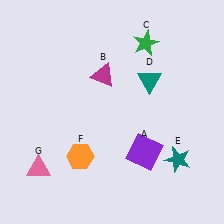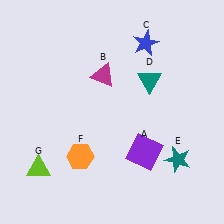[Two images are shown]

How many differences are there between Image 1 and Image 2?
There are 2 differences between the two images.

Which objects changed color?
C changed from green to blue. G changed from pink to lime.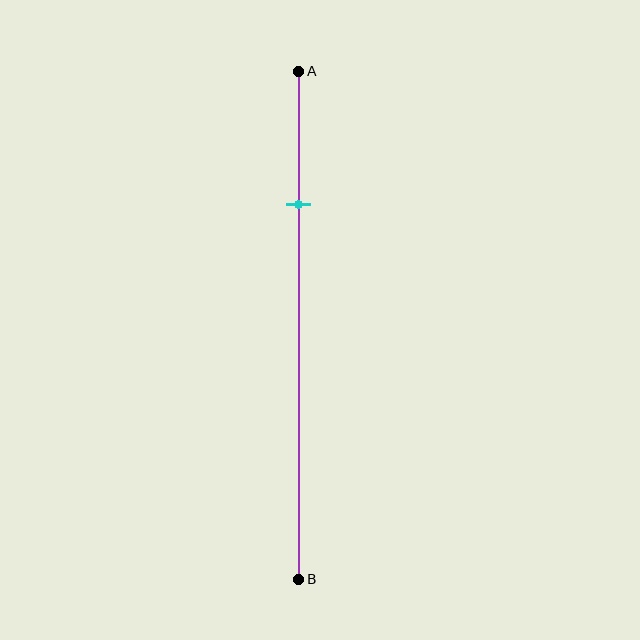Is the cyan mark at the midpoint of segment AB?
No, the mark is at about 25% from A, not at the 50% midpoint.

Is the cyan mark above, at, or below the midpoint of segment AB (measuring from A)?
The cyan mark is above the midpoint of segment AB.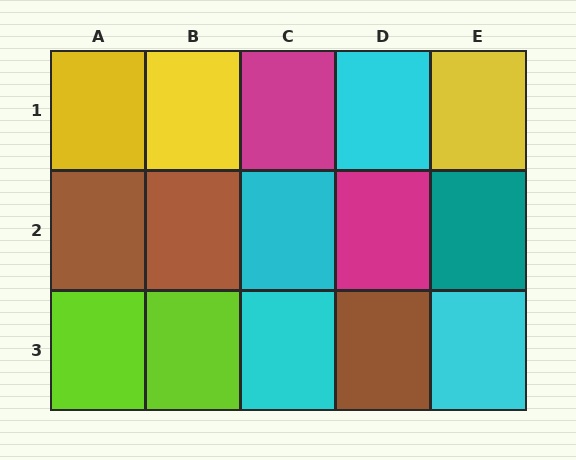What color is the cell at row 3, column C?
Cyan.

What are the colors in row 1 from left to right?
Yellow, yellow, magenta, cyan, yellow.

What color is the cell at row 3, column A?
Lime.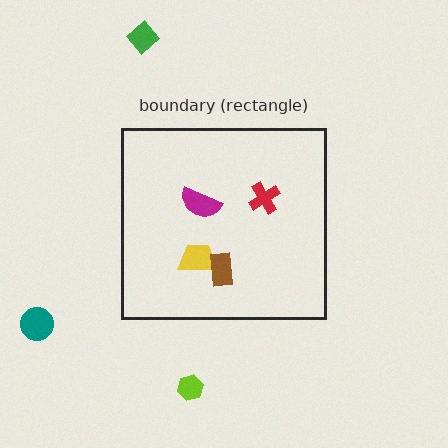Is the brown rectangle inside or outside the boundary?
Inside.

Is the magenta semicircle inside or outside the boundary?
Inside.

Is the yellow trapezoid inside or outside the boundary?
Inside.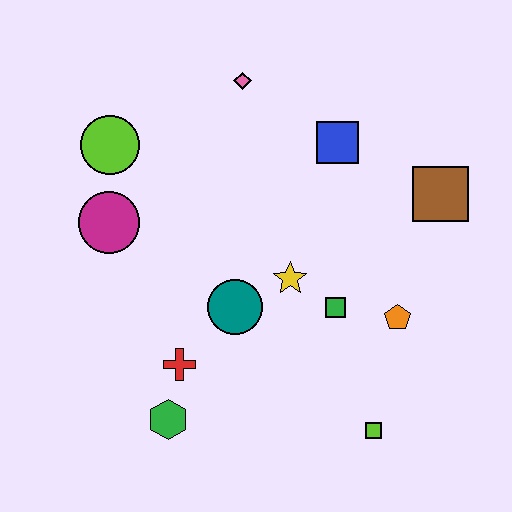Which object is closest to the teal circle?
The yellow star is closest to the teal circle.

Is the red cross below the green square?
Yes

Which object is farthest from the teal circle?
The brown square is farthest from the teal circle.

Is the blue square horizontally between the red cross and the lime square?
Yes